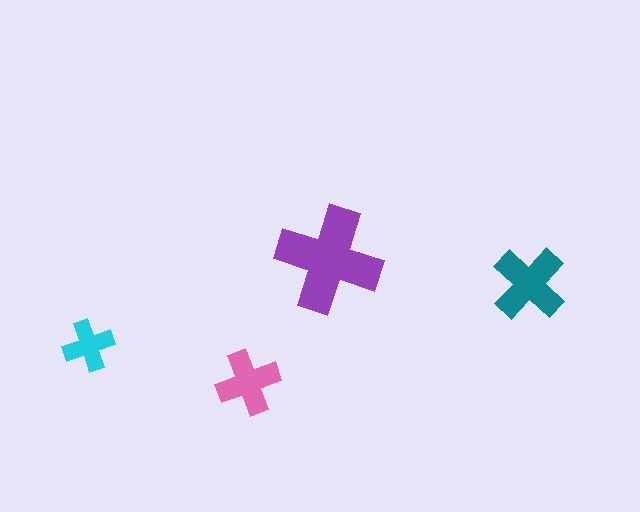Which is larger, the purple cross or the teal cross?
The purple one.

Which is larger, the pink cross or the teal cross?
The teal one.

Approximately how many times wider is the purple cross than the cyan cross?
About 2 times wider.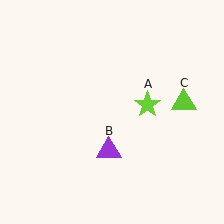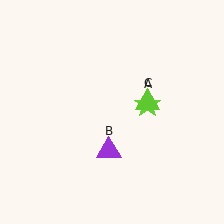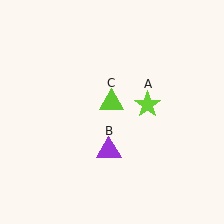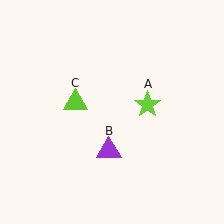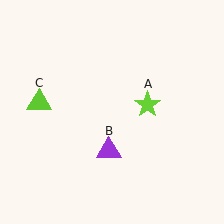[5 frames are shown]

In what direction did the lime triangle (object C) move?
The lime triangle (object C) moved left.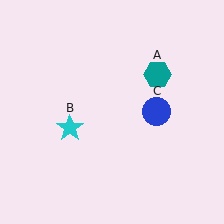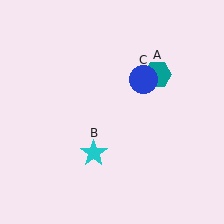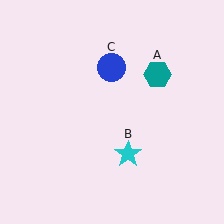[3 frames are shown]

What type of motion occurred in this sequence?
The cyan star (object B), blue circle (object C) rotated counterclockwise around the center of the scene.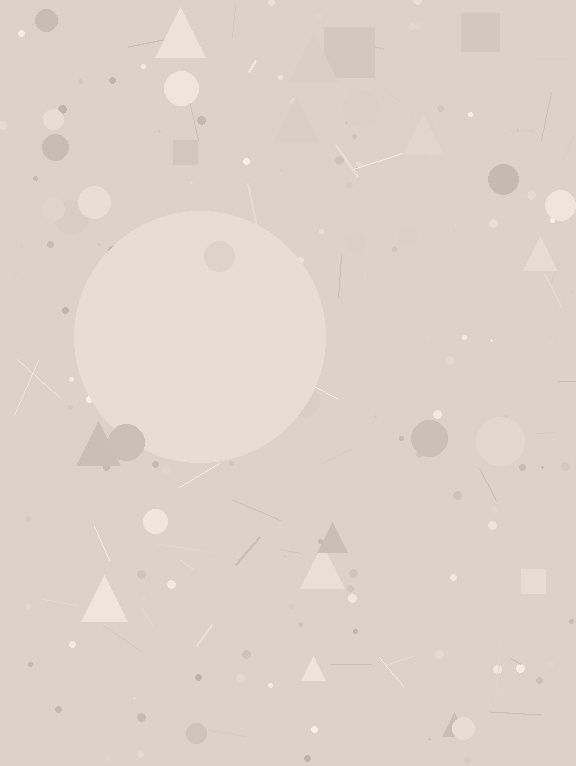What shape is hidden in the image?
A circle is hidden in the image.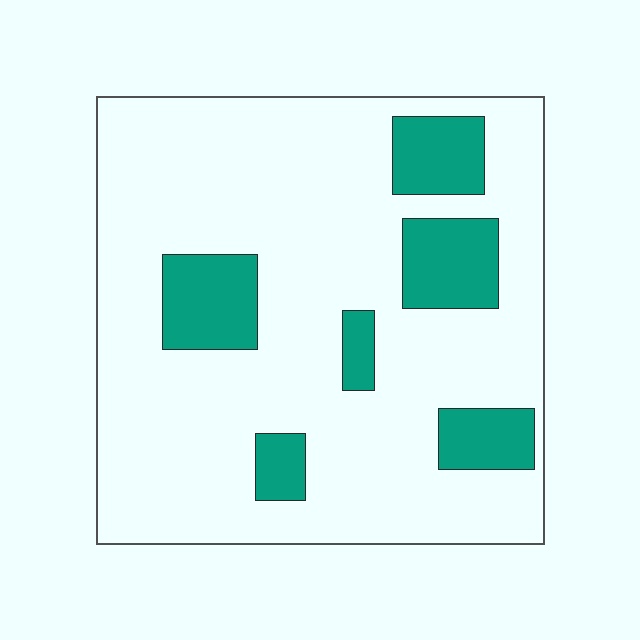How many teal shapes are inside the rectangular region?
6.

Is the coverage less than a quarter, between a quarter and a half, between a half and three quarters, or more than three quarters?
Less than a quarter.